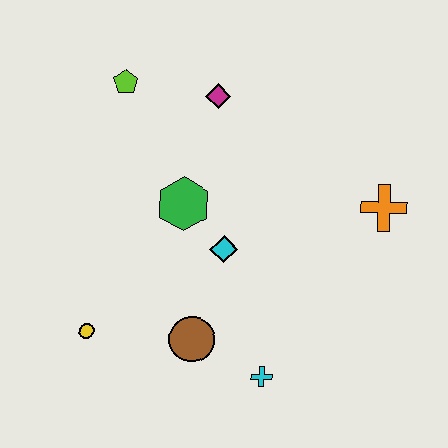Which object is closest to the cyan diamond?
The green hexagon is closest to the cyan diamond.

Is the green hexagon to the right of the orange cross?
No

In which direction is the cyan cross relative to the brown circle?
The cyan cross is to the right of the brown circle.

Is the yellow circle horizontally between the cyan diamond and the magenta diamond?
No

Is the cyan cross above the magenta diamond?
No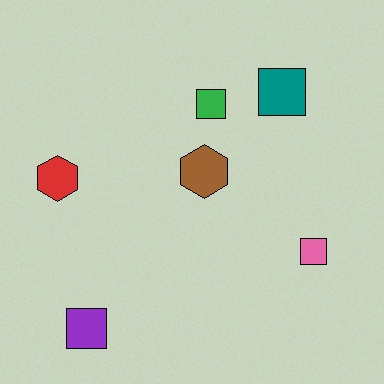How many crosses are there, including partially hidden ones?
There are no crosses.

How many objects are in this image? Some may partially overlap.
There are 6 objects.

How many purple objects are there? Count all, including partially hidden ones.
There is 1 purple object.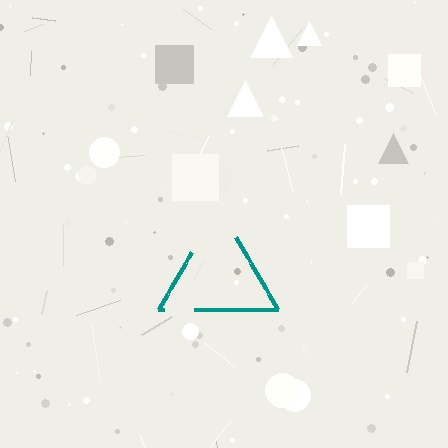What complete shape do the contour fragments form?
The contour fragments form a triangle.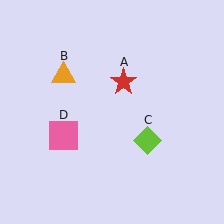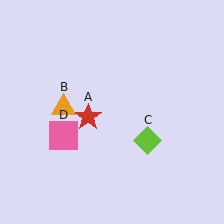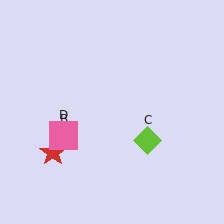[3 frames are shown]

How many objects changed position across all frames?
2 objects changed position: red star (object A), orange triangle (object B).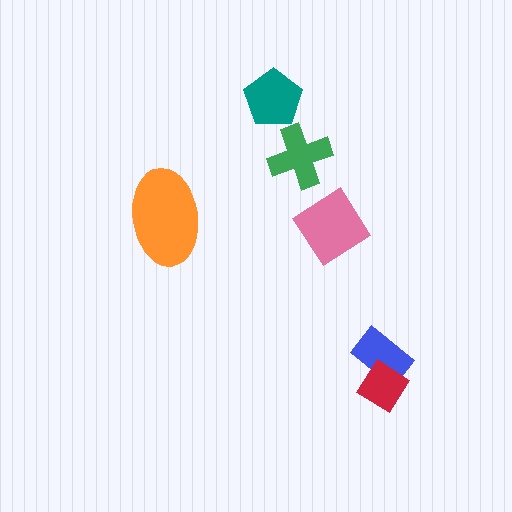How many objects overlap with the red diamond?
1 object overlaps with the red diamond.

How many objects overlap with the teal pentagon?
0 objects overlap with the teal pentagon.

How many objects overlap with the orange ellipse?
0 objects overlap with the orange ellipse.